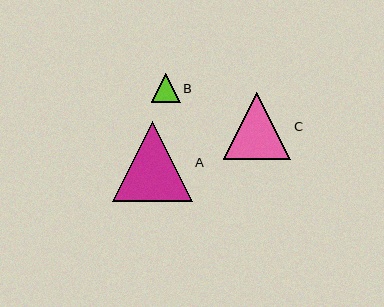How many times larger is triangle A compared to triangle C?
Triangle A is approximately 1.2 times the size of triangle C.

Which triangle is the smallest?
Triangle B is the smallest with a size of approximately 29 pixels.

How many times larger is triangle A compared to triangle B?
Triangle A is approximately 2.8 times the size of triangle B.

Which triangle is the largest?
Triangle A is the largest with a size of approximately 80 pixels.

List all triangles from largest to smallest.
From largest to smallest: A, C, B.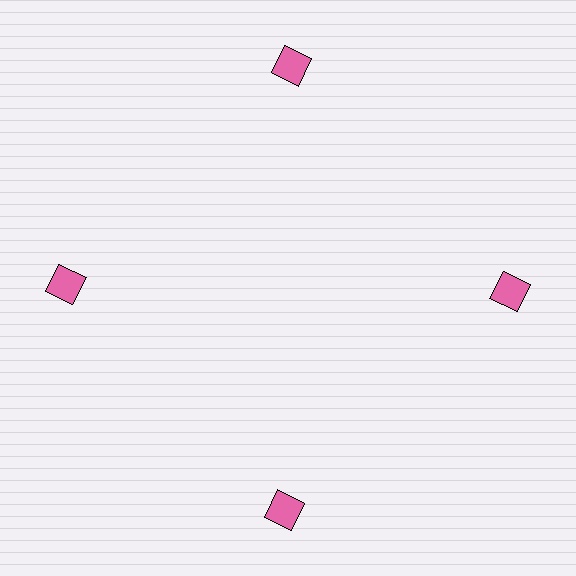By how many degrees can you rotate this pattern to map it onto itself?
The pattern maps onto itself every 90 degrees of rotation.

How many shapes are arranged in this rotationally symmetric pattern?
There are 4 shapes, arranged in 4 groups of 1.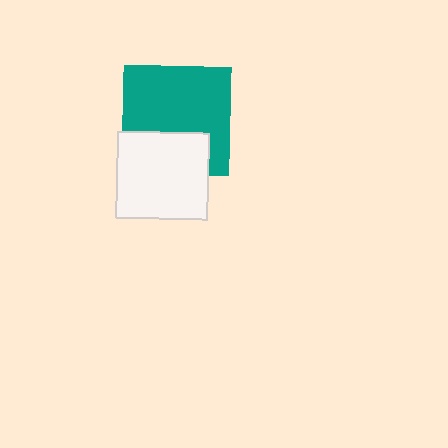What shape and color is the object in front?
The object in front is a white rectangle.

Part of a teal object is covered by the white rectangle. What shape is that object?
It is a square.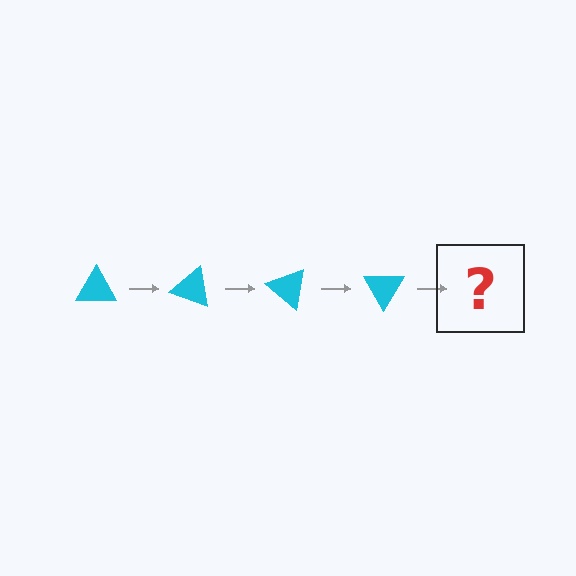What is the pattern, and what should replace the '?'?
The pattern is that the triangle rotates 20 degrees each step. The '?' should be a cyan triangle rotated 80 degrees.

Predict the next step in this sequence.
The next step is a cyan triangle rotated 80 degrees.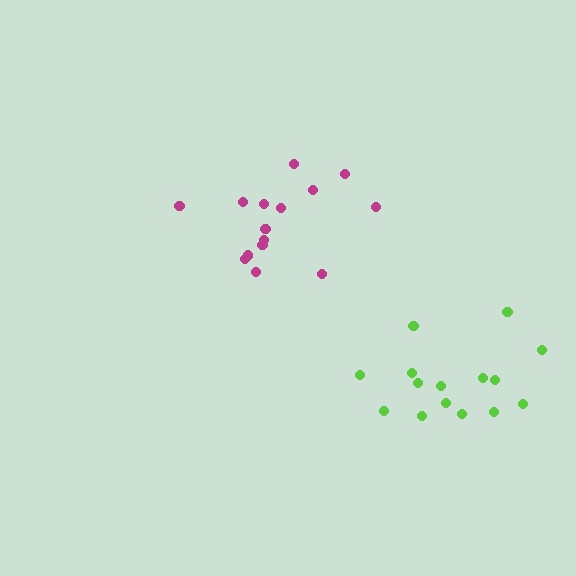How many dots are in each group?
Group 1: 15 dots, Group 2: 15 dots (30 total).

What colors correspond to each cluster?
The clusters are colored: magenta, lime.